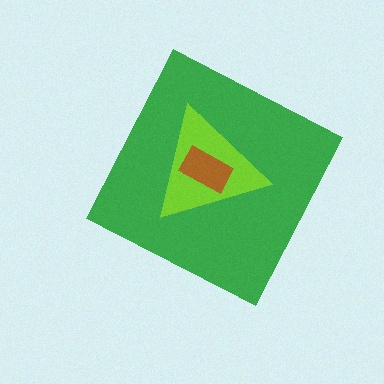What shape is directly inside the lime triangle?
The brown rectangle.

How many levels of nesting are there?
3.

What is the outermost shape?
The green diamond.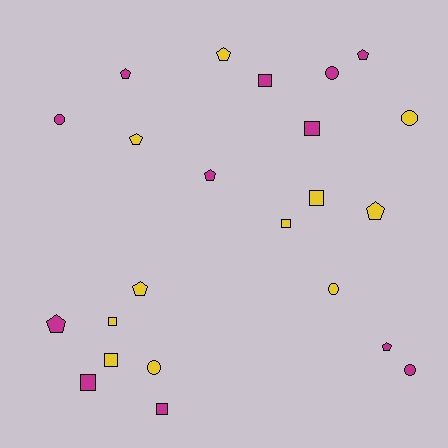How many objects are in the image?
There are 23 objects.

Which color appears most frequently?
Magenta, with 12 objects.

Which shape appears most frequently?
Pentagon, with 9 objects.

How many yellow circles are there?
There are 3 yellow circles.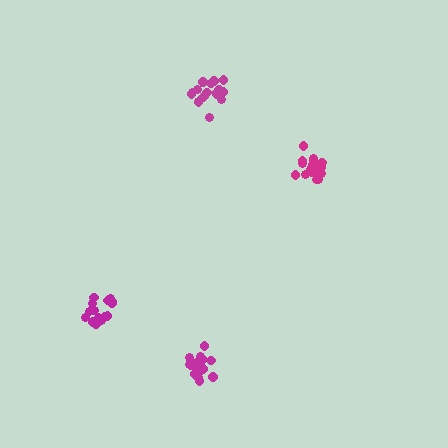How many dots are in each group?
Group 1: 18 dots, Group 2: 17 dots, Group 3: 19 dots, Group 4: 15 dots (69 total).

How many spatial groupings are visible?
There are 4 spatial groupings.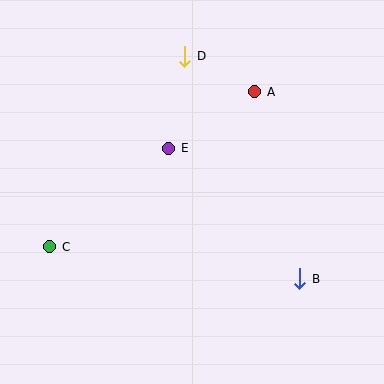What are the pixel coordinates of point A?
Point A is at (255, 92).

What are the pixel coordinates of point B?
Point B is at (300, 279).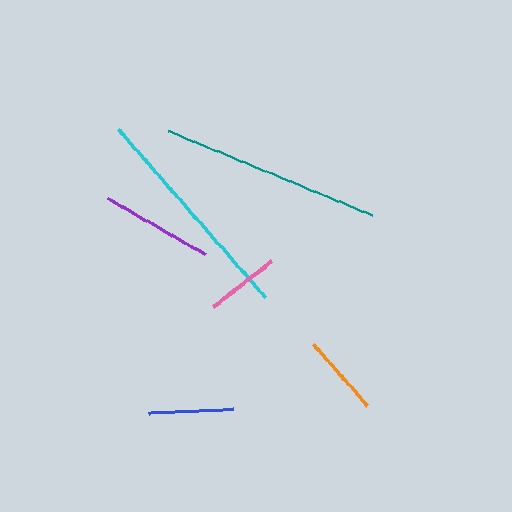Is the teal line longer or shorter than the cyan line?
The cyan line is longer than the teal line.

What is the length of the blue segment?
The blue segment is approximately 85 pixels long.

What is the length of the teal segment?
The teal segment is approximately 222 pixels long.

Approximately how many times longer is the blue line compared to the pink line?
The blue line is approximately 1.2 times the length of the pink line.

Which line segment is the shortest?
The pink line is the shortest at approximately 74 pixels.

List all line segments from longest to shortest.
From longest to shortest: cyan, teal, purple, blue, orange, pink.